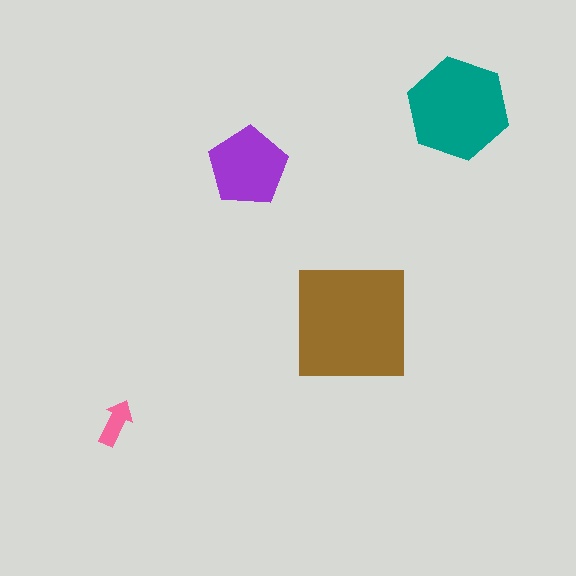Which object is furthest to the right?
The teal hexagon is rightmost.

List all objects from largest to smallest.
The brown square, the teal hexagon, the purple pentagon, the pink arrow.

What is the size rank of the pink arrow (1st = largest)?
4th.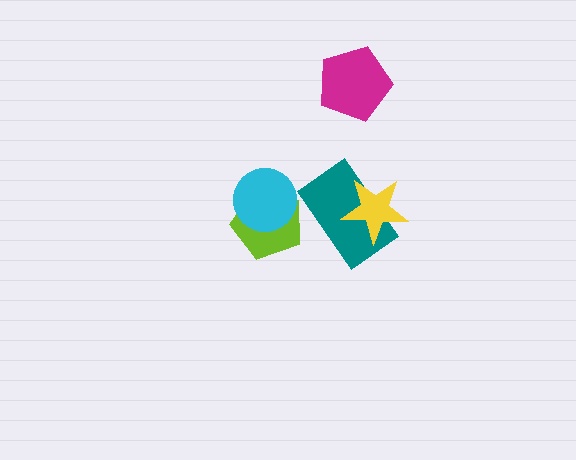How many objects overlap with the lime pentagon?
1 object overlaps with the lime pentagon.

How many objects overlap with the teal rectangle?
1 object overlaps with the teal rectangle.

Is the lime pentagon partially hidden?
Yes, it is partially covered by another shape.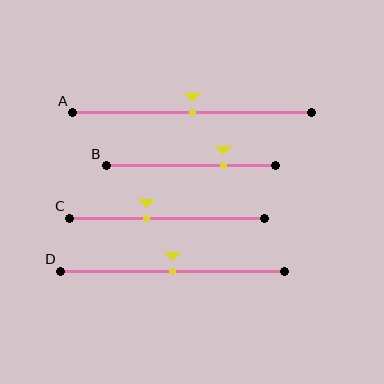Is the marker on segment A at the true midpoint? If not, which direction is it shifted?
Yes, the marker on segment A is at the true midpoint.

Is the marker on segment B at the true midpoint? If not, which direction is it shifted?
No, the marker on segment B is shifted to the right by about 19% of the segment length.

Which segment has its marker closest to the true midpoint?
Segment A has its marker closest to the true midpoint.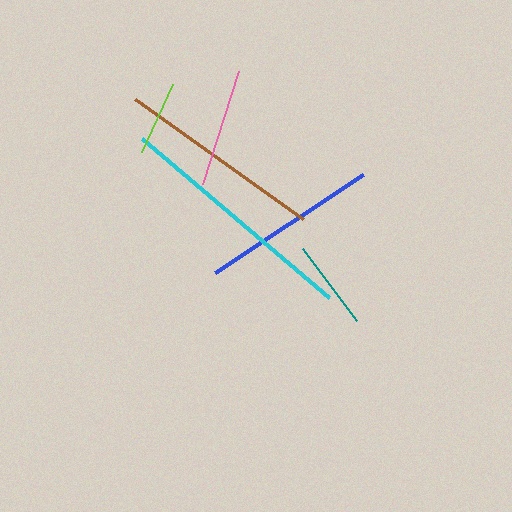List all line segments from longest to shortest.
From longest to shortest: cyan, brown, blue, pink, teal, lime.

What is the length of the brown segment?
The brown segment is approximately 207 pixels long.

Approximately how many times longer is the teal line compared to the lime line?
The teal line is approximately 1.2 times the length of the lime line.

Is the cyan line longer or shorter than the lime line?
The cyan line is longer than the lime line.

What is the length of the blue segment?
The blue segment is approximately 178 pixels long.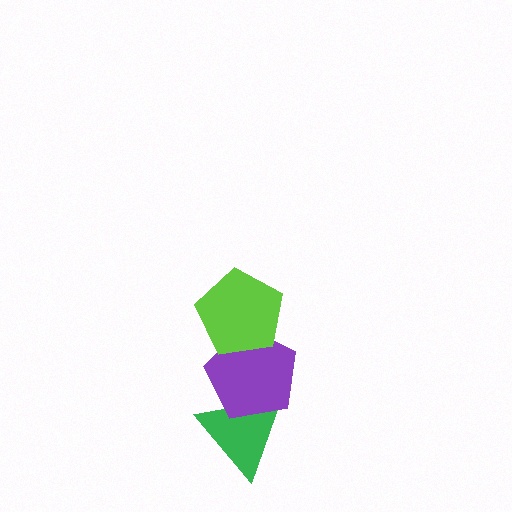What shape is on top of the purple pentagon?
The lime pentagon is on top of the purple pentagon.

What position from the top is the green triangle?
The green triangle is 3rd from the top.